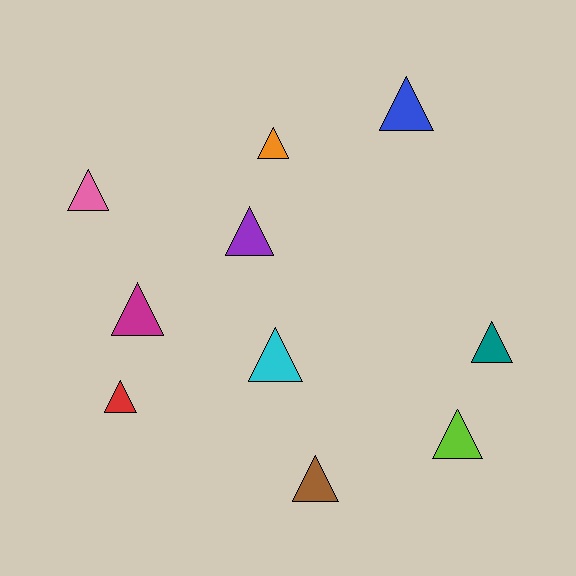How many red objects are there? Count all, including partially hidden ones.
There is 1 red object.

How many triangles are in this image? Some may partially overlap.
There are 10 triangles.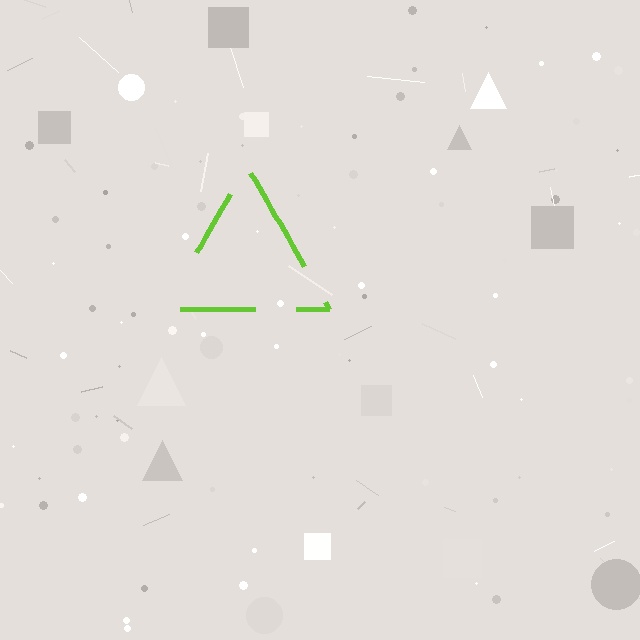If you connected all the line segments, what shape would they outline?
They would outline a triangle.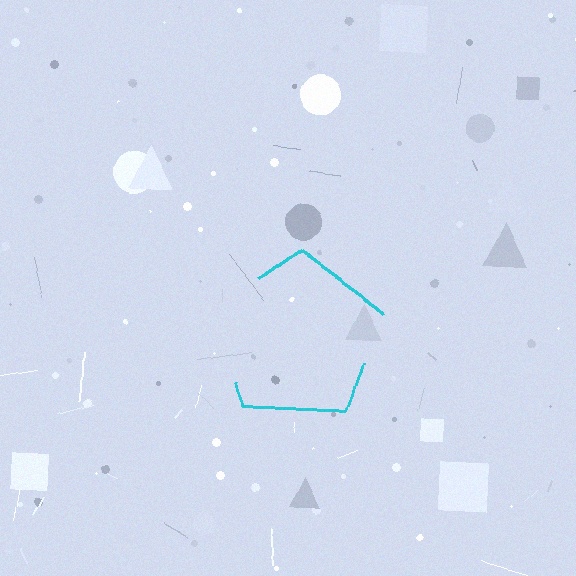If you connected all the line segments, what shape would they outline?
They would outline a pentagon.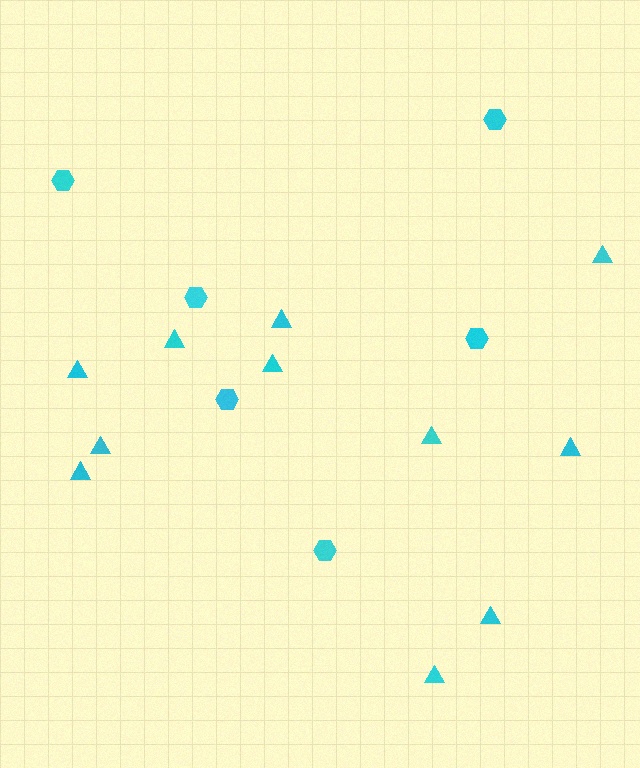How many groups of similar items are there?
There are 2 groups: one group of hexagons (6) and one group of triangles (11).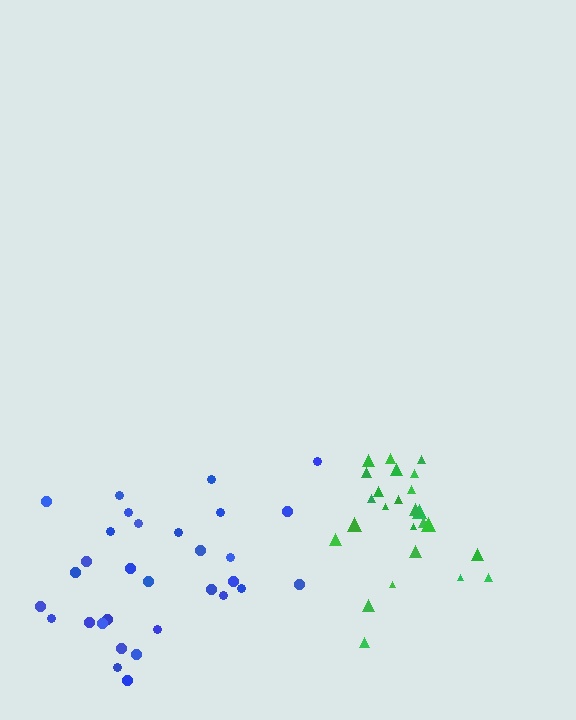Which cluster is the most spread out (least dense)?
Blue.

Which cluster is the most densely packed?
Green.